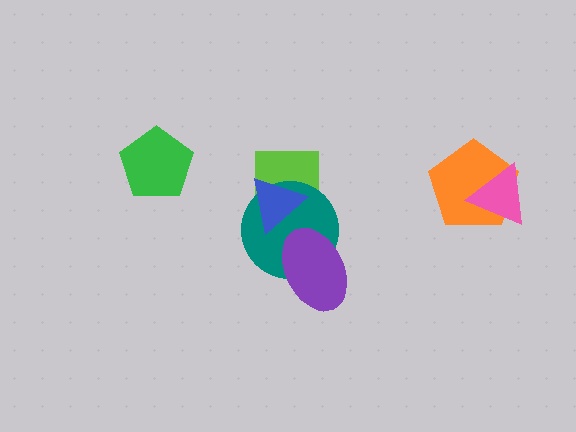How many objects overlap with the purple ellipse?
1 object overlaps with the purple ellipse.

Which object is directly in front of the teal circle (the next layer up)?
The purple ellipse is directly in front of the teal circle.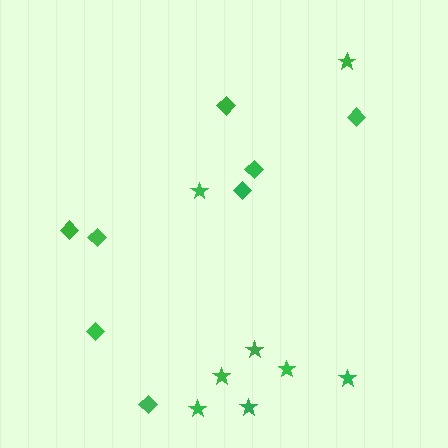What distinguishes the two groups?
There are 2 groups: one group of stars (8) and one group of diamonds (8).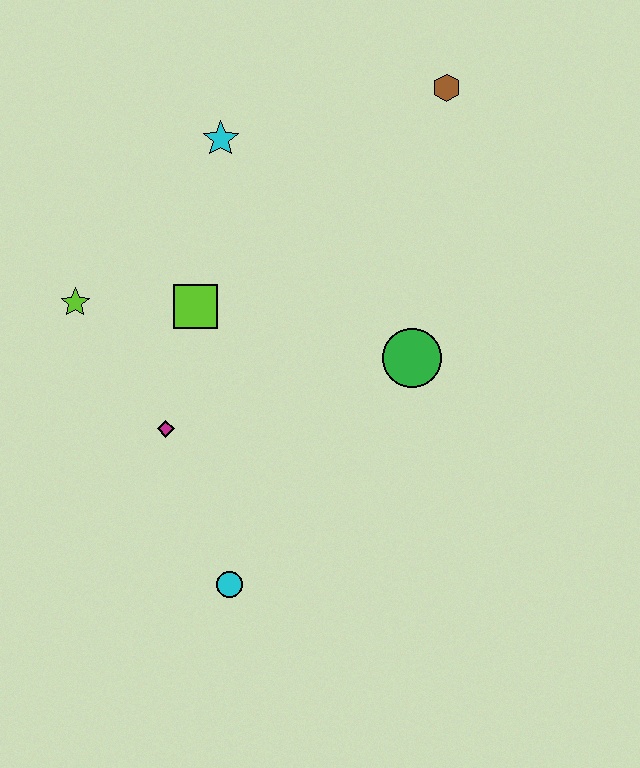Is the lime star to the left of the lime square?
Yes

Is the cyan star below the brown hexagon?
Yes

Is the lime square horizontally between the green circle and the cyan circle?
No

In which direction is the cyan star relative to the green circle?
The cyan star is above the green circle.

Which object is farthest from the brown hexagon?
The cyan circle is farthest from the brown hexagon.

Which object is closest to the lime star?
The lime square is closest to the lime star.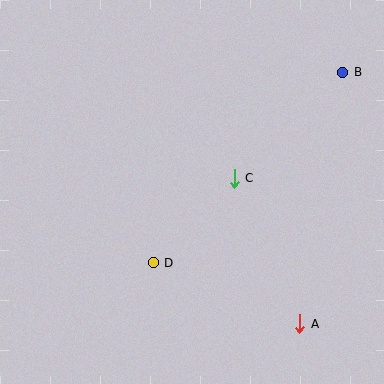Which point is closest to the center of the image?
Point C at (234, 178) is closest to the center.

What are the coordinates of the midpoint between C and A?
The midpoint between C and A is at (267, 251).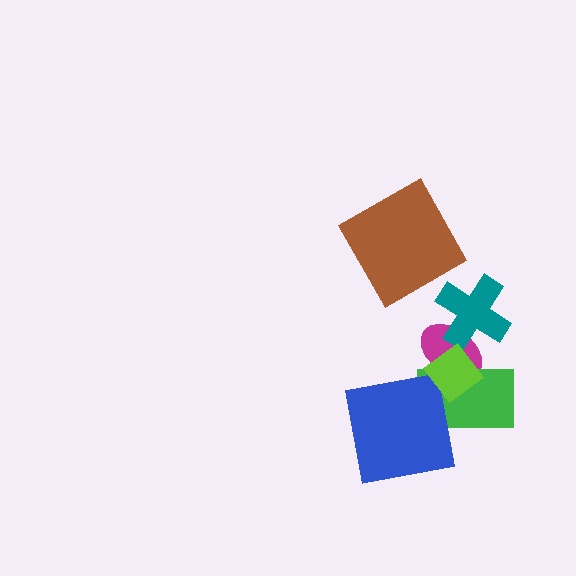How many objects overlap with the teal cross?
1 object overlaps with the teal cross.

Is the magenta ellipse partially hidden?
Yes, it is partially covered by another shape.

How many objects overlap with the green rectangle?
3 objects overlap with the green rectangle.